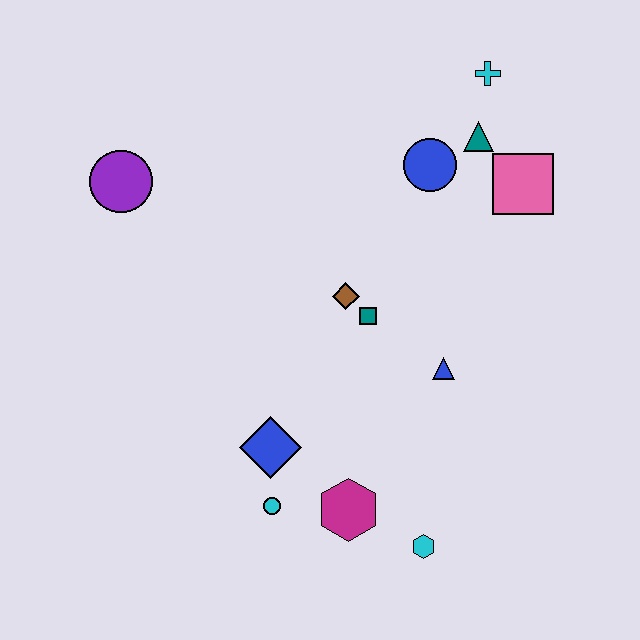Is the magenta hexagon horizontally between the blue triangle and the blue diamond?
Yes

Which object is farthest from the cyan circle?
The cyan cross is farthest from the cyan circle.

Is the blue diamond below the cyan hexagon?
No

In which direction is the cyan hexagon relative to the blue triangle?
The cyan hexagon is below the blue triangle.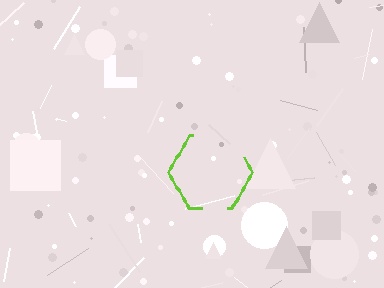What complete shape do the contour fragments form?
The contour fragments form a hexagon.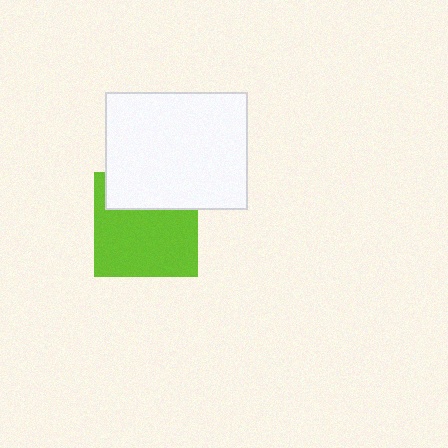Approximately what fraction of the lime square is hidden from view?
Roughly 32% of the lime square is hidden behind the white rectangle.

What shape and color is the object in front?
The object in front is a white rectangle.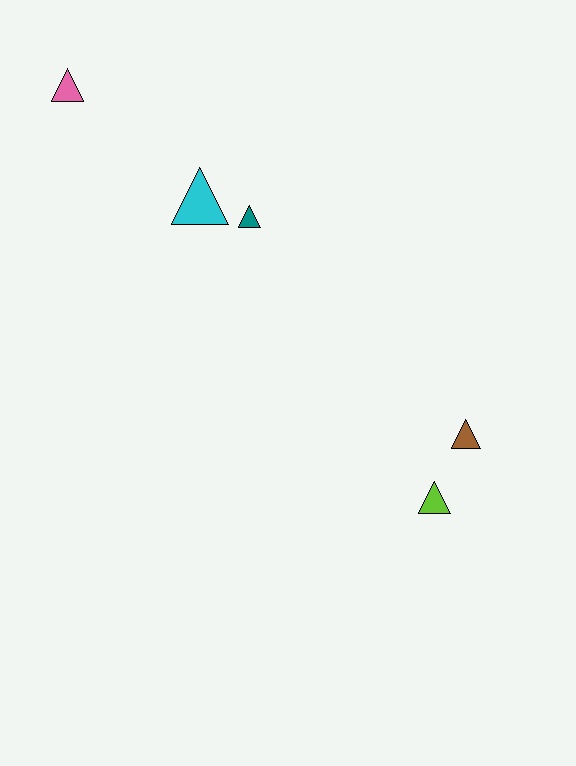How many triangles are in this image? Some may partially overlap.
There are 5 triangles.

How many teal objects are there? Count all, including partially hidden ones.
There is 1 teal object.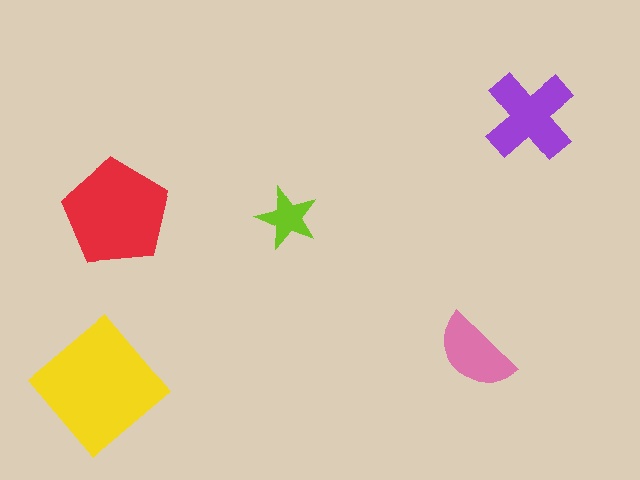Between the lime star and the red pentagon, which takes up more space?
The red pentagon.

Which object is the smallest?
The lime star.